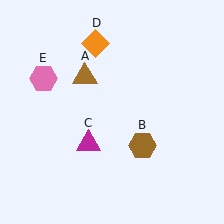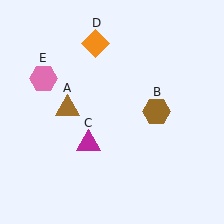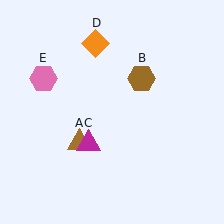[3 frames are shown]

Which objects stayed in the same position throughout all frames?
Magenta triangle (object C) and orange diamond (object D) and pink hexagon (object E) remained stationary.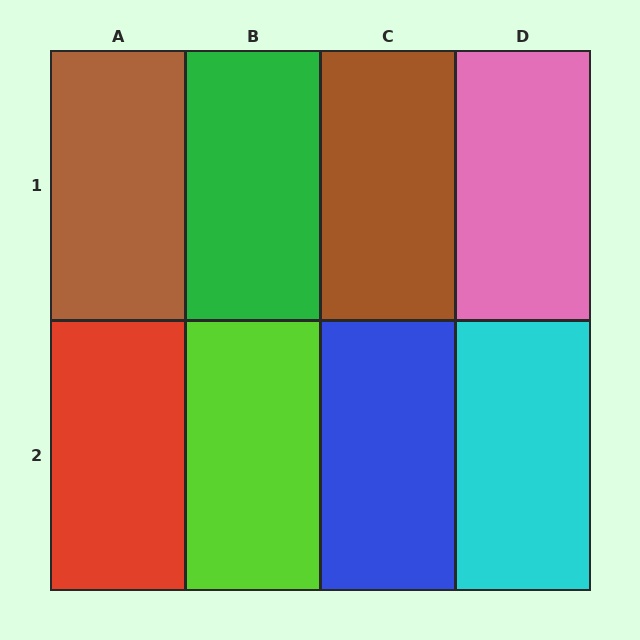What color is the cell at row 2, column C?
Blue.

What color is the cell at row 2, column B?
Lime.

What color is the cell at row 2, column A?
Red.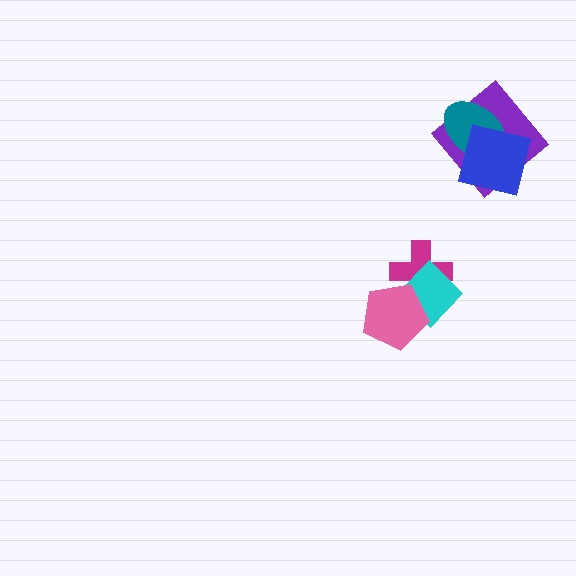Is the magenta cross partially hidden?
Yes, it is partially covered by another shape.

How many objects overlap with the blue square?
2 objects overlap with the blue square.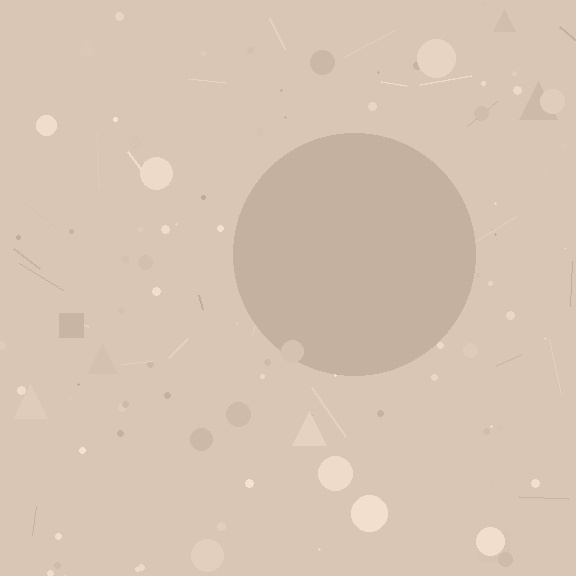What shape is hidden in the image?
A circle is hidden in the image.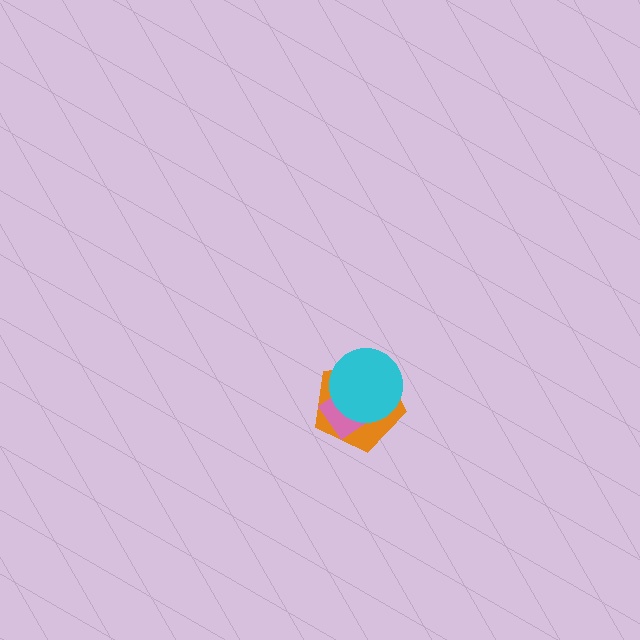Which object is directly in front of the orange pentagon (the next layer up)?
The pink diamond is directly in front of the orange pentagon.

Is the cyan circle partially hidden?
No, no other shape covers it.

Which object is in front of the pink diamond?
The cyan circle is in front of the pink diamond.